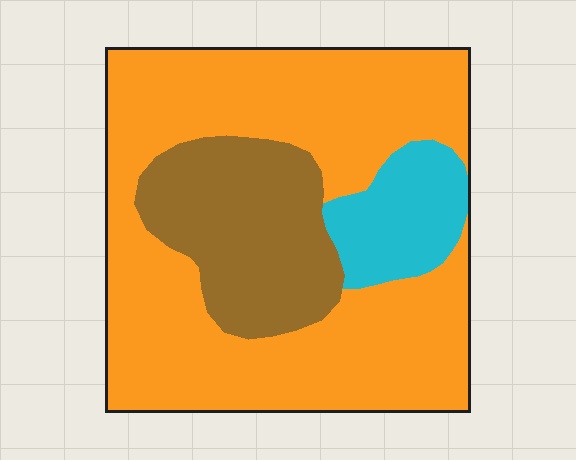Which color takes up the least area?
Cyan, at roughly 10%.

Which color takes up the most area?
Orange, at roughly 65%.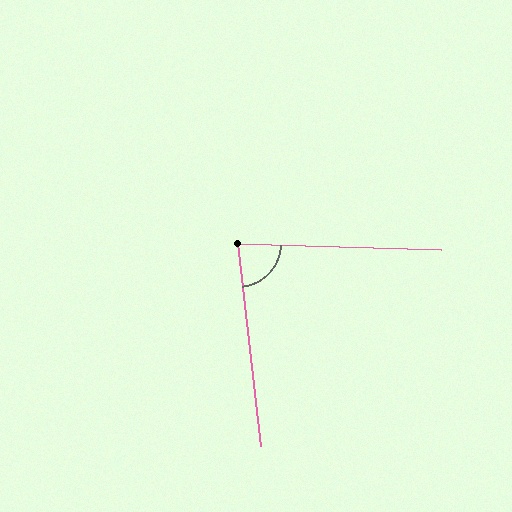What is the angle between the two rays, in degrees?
Approximately 82 degrees.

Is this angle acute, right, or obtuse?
It is acute.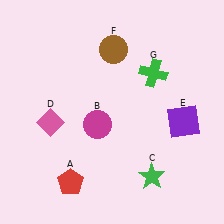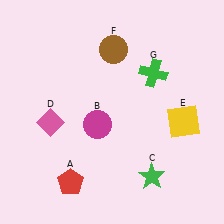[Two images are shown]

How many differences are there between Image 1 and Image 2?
There is 1 difference between the two images.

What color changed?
The square (E) changed from purple in Image 1 to yellow in Image 2.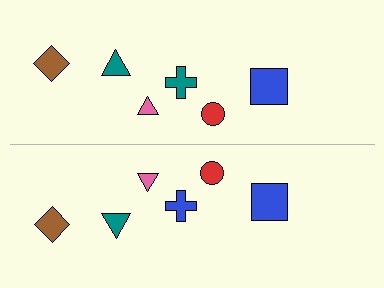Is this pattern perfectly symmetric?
No, the pattern is not perfectly symmetric. The blue cross on the bottom side breaks the symmetry — its mirror counterpart is teal.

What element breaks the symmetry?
The blue cross on the bottom side breaks the symmetry — its mirror counterpart is teal.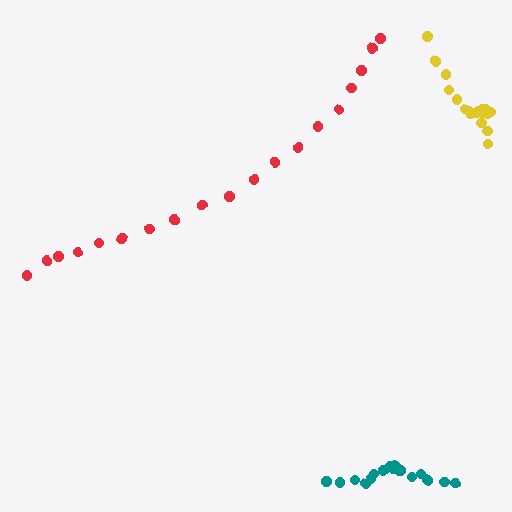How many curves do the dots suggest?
There are 3 distinct paths.